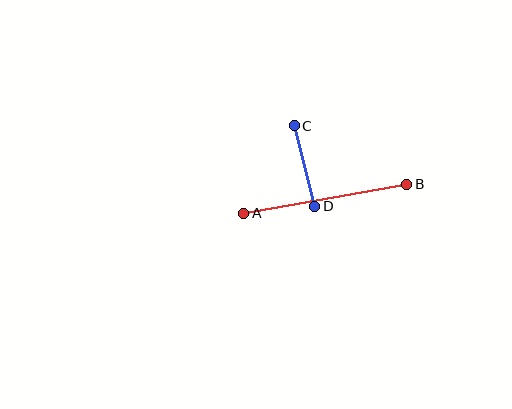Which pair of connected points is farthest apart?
Points A and B are farthest apart.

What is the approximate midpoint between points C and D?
The midpoint is at approximately (305, 166) pixels.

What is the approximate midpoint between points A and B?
The midpoint is at approximately (325, 199) pixels.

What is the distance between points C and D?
The distance is approximately 83 pixels.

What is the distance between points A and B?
The distance is approximately 166 pixels.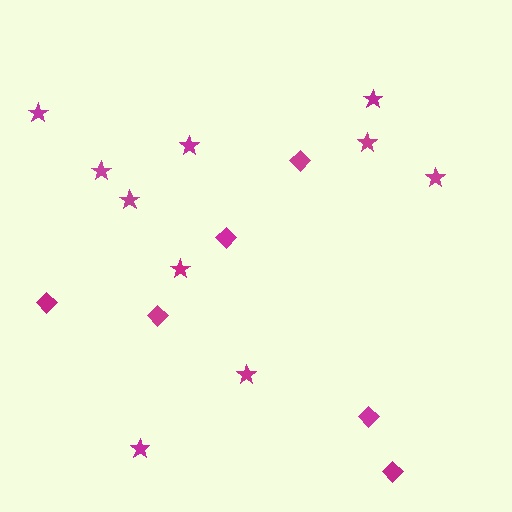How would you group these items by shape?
There are 2 groups: one group of stars (10) and one group of diamonds (6).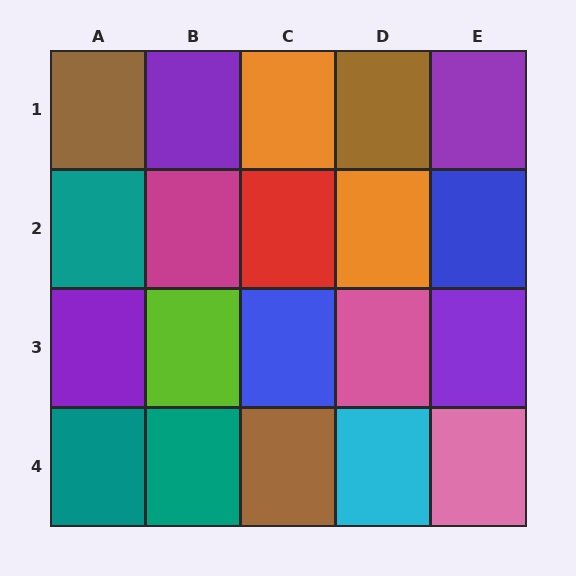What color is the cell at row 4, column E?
Pink.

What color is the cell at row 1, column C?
Orange.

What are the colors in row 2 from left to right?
Teal, magenta, red, orange, blue.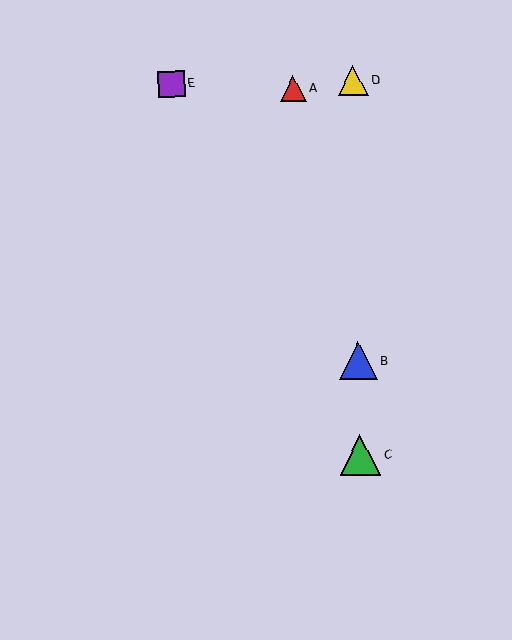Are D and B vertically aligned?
Yes, both are at x≈353.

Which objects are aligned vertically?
Objects B, C, D are aligned vertically.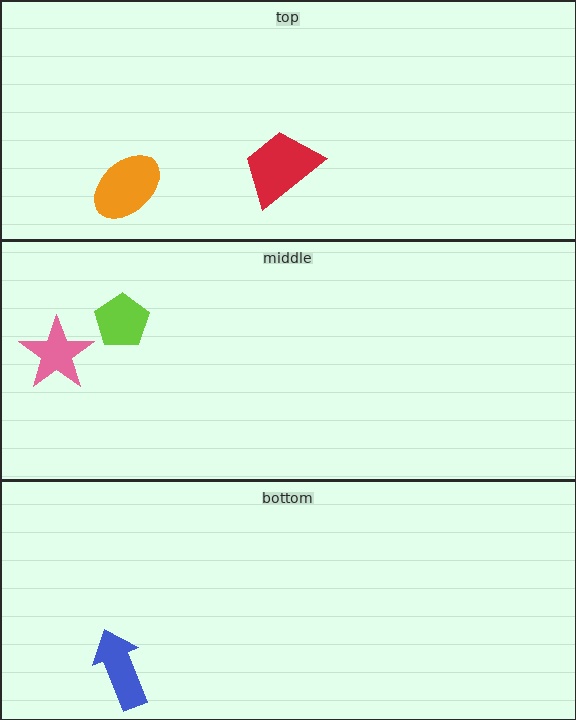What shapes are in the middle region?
The pink star, the lime pentagon.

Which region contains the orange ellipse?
The top region.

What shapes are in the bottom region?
The blue arrow.